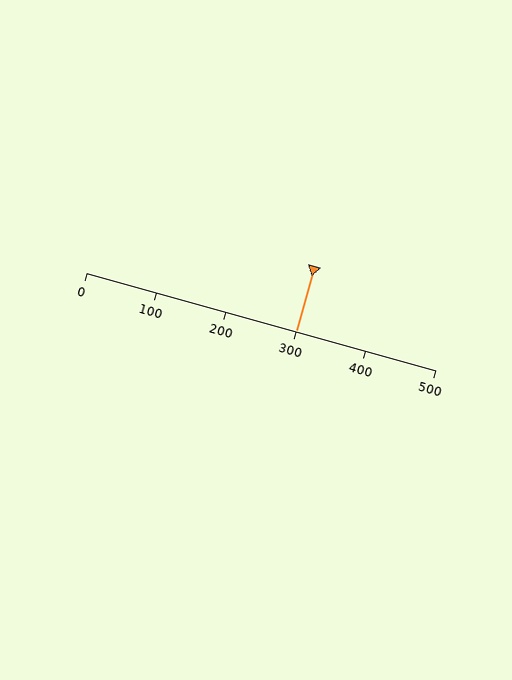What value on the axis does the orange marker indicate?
The marker indicates approximately 300.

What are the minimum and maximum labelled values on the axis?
The axis runs from 0 to 500.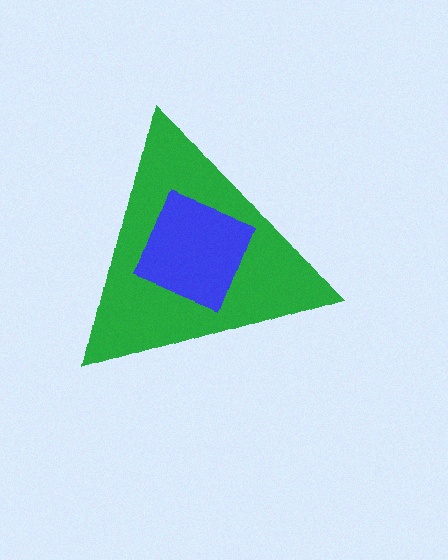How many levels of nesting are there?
2.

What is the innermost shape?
The blue diamond.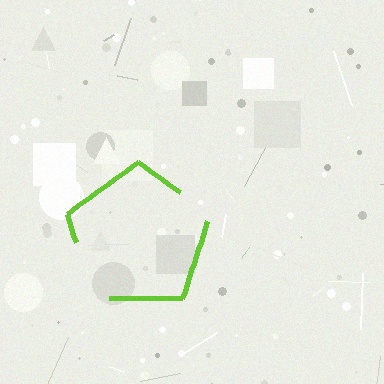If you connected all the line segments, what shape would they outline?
They would outline a pentagon.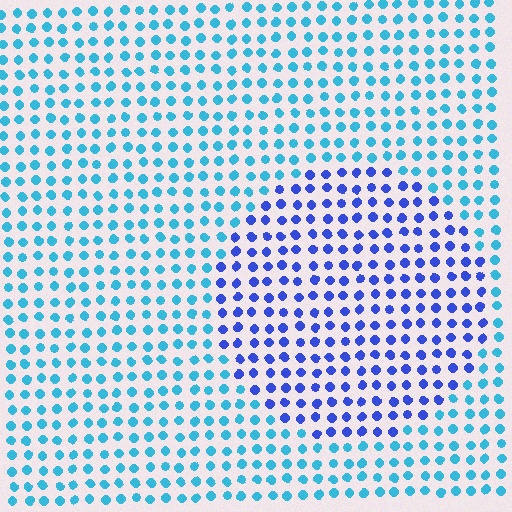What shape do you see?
I see a circle.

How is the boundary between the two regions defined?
The boundary is defined purely by a slight shift in hue (about 40 degrees). Spacing, size, and orientation are identical on both sides.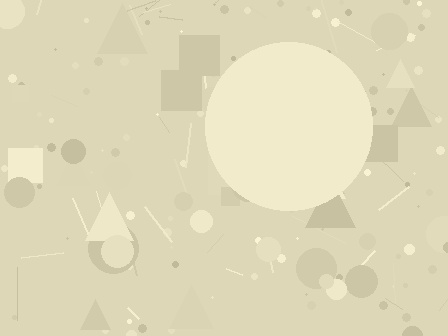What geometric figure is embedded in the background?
A circle is embedded in the background.